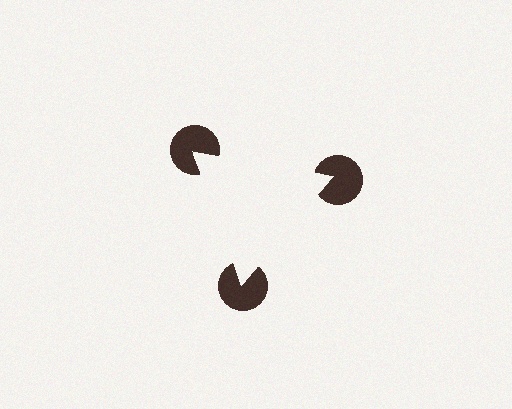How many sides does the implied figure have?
3 sides.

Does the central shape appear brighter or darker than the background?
It typically appears slightly brighter than the background, even though no actual brightness change is drawn.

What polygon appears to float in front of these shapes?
An illusory triangle — its edges are inferred from the aligned wedge cuts in the pac-man discs, not physically drawn.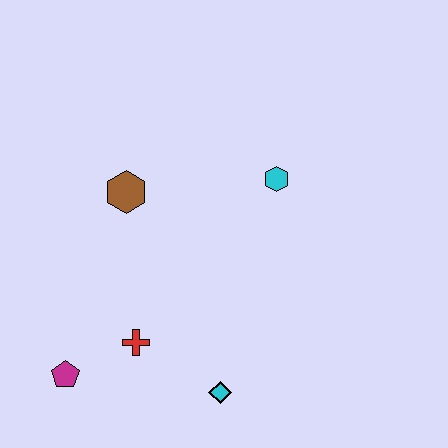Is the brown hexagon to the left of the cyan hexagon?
Yes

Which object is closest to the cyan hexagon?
The brown hexagon is closest to the cyan hexagon.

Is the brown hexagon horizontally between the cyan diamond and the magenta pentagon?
Yes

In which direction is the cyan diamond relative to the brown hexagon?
The cyan diamond is below the brown hexagon.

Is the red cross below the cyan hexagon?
Yes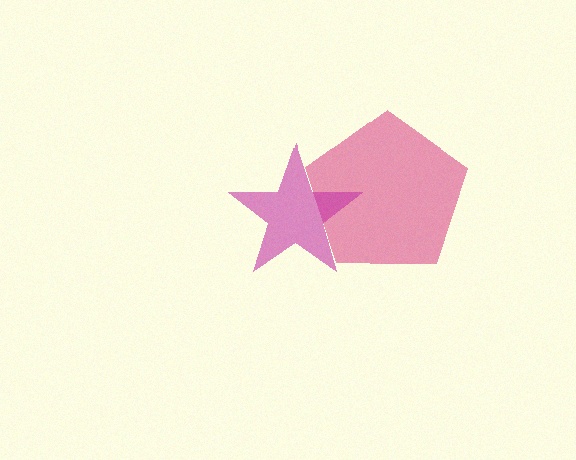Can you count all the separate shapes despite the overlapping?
Yes, there are 2 separate shapes.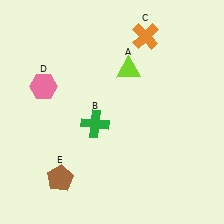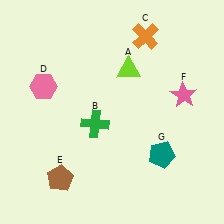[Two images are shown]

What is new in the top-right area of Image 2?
A pink star (F) was added in the top-right area of Image 2.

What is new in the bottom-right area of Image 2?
A teal pentagon (G) was added in the bottom-right area of Image 2.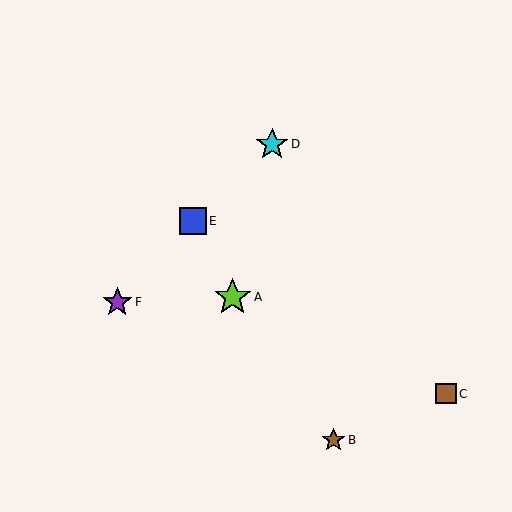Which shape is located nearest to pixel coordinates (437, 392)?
The brown square (labeled C) at (446, 394) is nearest to that location.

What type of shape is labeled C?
Shape C is a brown square.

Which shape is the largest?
The lime star (labeled A) is the largest.